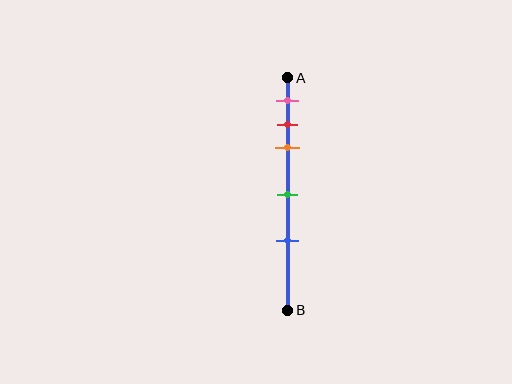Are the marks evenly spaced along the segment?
No, the marks are not evenly spaced.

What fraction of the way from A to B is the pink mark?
The pink mark is approximately 10% (0.1) of the way from A to B.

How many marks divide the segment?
There are 5 marks dividing the segment.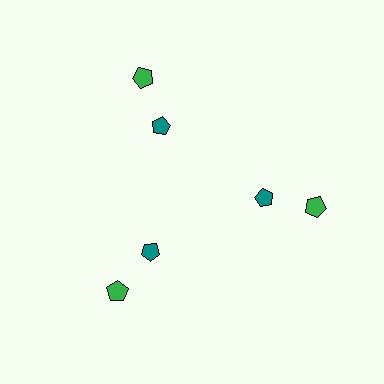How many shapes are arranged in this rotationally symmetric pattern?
There are 6 shapes, arranged in 3 groups of 2.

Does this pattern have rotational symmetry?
Yes, this pattern has 3-fold rotational symmetry. It looks the same after rotating 120 degrees around the center.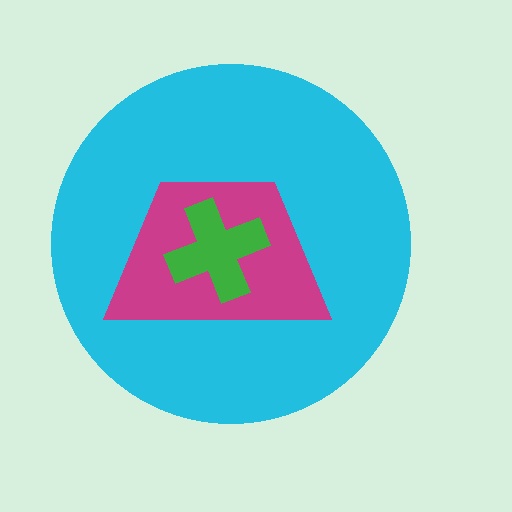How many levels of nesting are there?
3.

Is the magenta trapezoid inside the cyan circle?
Yes.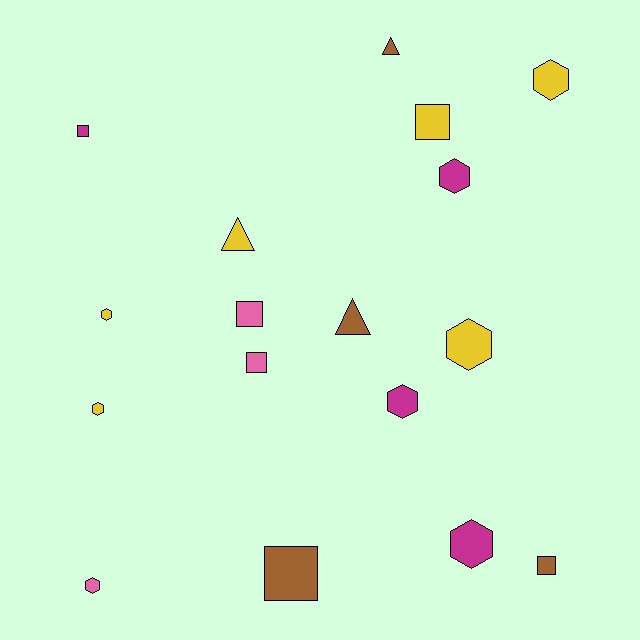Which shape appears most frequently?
Hexagon, with 8 objects.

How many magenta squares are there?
There is 1 magenta square.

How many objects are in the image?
There are 17 objects.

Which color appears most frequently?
Yellow, with 6 objects.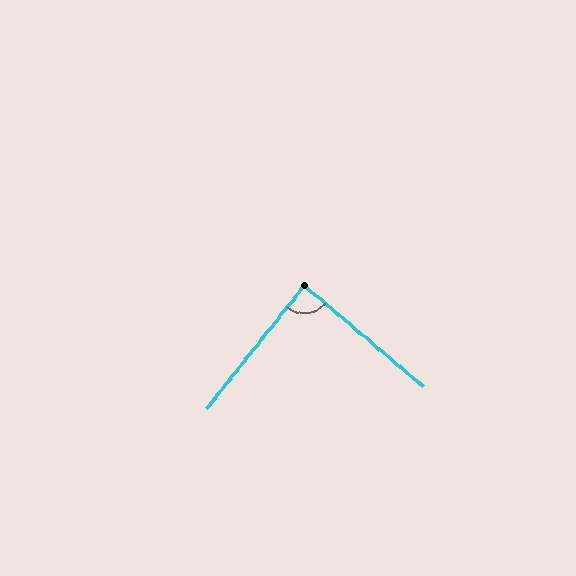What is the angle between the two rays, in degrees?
Approximately 88 degrees.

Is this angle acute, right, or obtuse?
It is approximately a right angle.